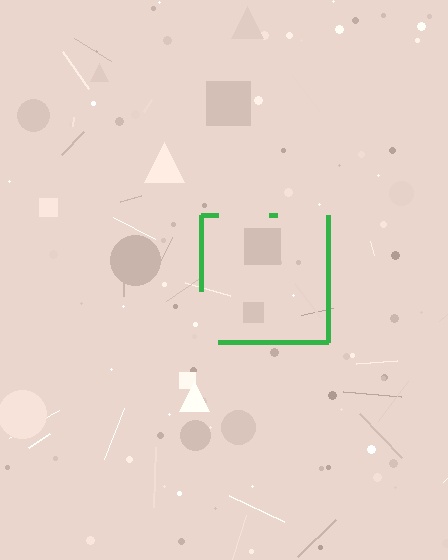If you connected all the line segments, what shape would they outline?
They would outline a square.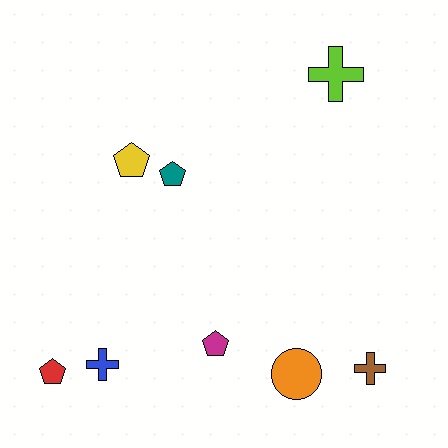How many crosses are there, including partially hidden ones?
There are 3 crosses.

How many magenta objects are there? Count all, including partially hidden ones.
There is 1 magenta object.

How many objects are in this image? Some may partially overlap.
There are 8 objects.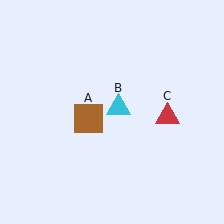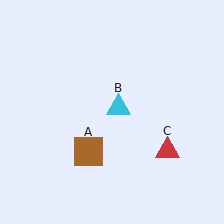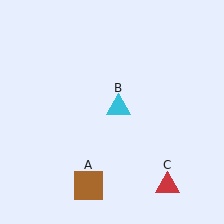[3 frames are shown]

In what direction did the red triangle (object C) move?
The red triangle (object C) moved down.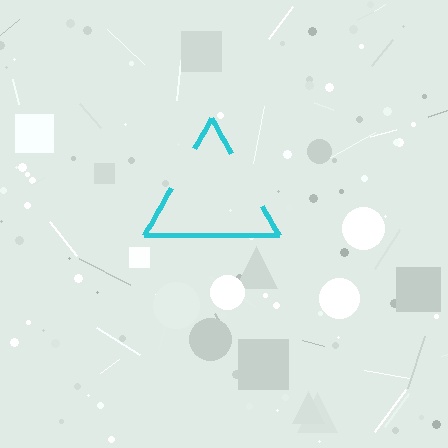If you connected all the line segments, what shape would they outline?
They would outline a triangle.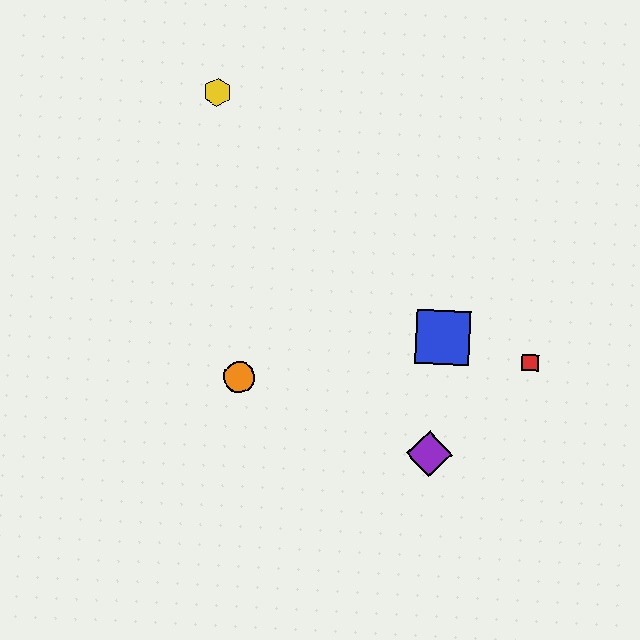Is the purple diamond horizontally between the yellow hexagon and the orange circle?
No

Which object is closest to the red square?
The blue square is closest to the red square.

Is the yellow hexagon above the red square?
Yes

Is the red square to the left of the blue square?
No